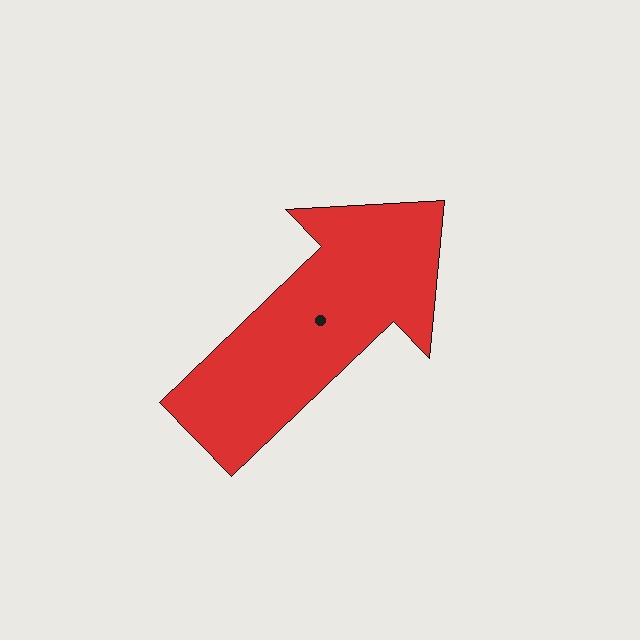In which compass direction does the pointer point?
Northeast.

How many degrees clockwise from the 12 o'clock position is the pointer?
Approximately 46 degrees.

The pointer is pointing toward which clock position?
Roughly 2 o'clock.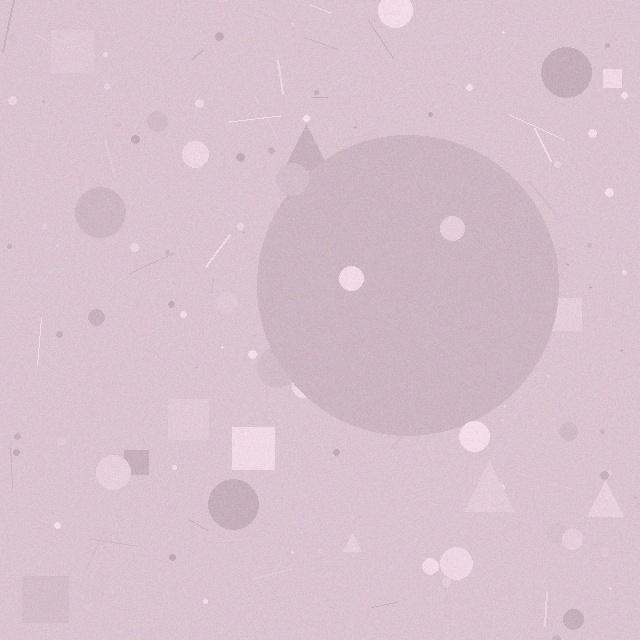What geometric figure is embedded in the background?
A circle is embedded in the background.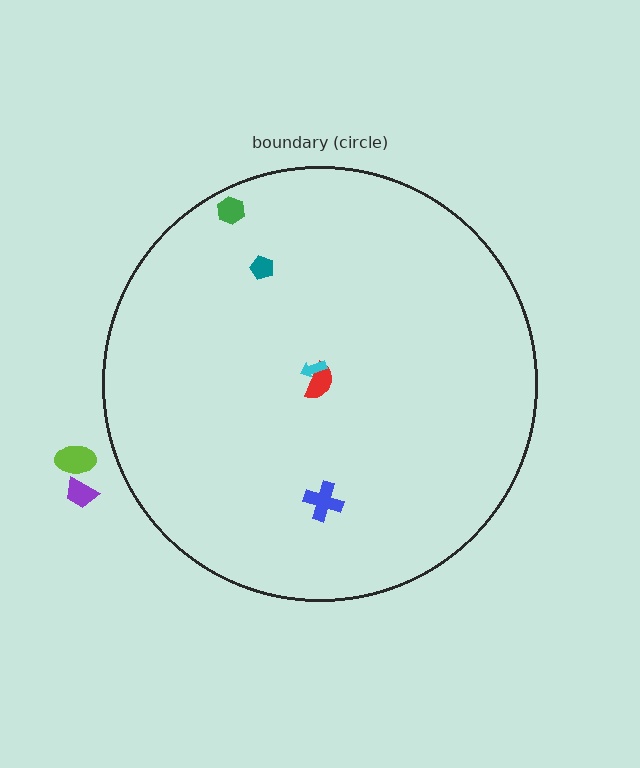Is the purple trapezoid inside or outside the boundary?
Outside.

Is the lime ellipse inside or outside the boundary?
Outside.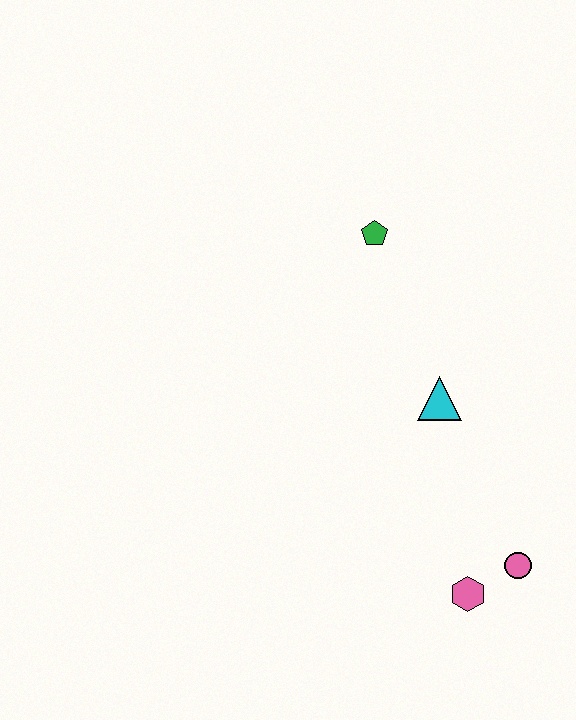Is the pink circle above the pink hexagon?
Yes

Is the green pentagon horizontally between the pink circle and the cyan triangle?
No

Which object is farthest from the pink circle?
The green pentagon is farthest from the pink circle.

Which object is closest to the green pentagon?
The cyan triangle is closest to the green pentagon.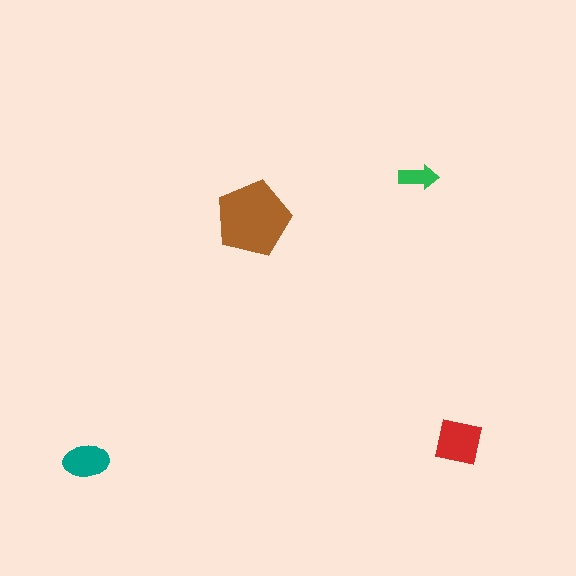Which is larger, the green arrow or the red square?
The red square.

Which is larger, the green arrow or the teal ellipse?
The teal ellipse.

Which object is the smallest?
The green arrow.